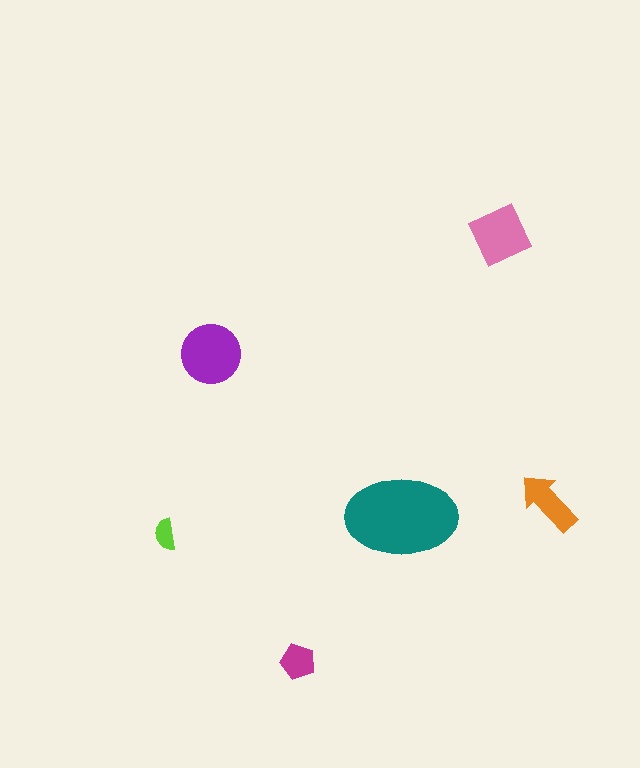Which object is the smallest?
The lime semicircle.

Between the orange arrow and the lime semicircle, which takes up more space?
The orange arrow.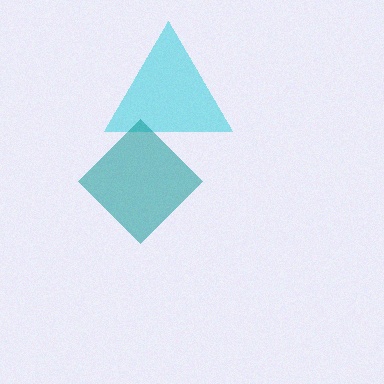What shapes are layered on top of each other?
The layered shapes are: a cyan triangle, a teal diamond.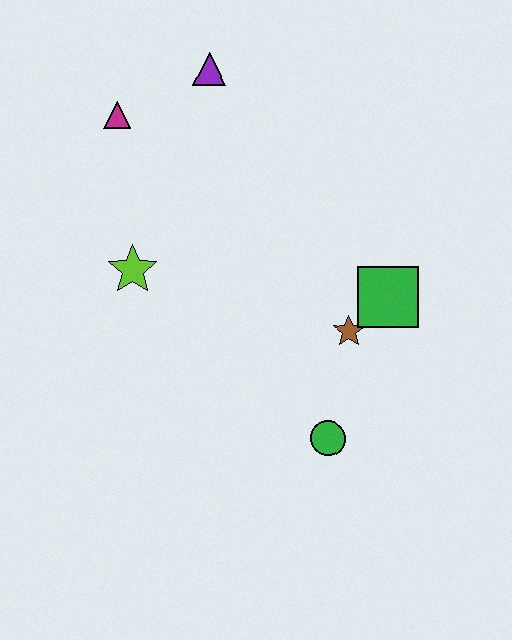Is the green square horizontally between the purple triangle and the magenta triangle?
No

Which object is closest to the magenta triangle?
The purple triangle is closest to the magenta triangle.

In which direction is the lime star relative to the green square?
The lime star is to the left of the green square.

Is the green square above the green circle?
Yes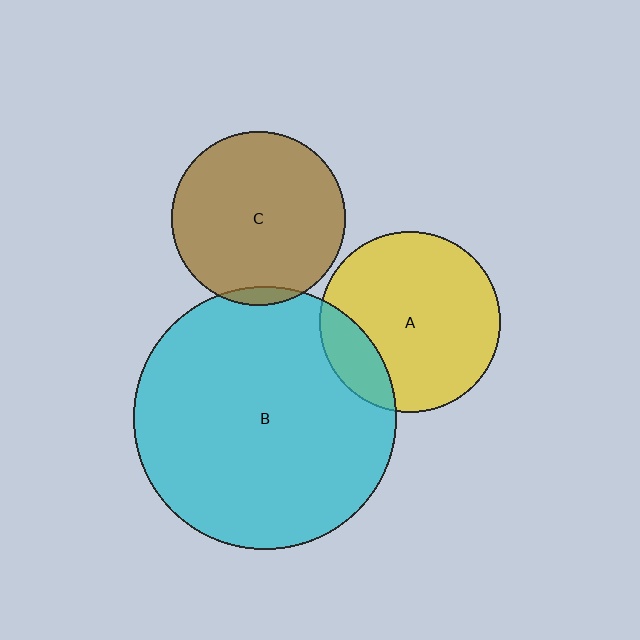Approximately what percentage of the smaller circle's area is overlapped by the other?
Approximately 5%.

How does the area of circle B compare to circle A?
Approximately 2.1 times.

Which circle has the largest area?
Circle B (cyan).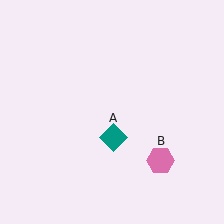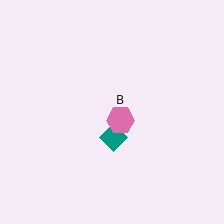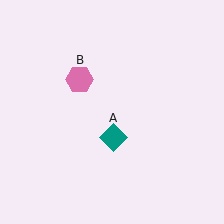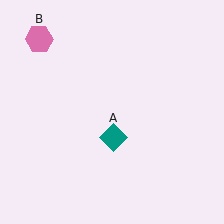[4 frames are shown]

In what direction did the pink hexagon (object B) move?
The pink hexagon (object B) moved up and to the left.